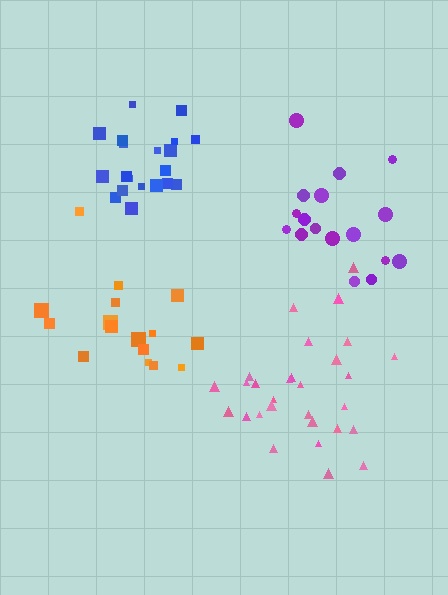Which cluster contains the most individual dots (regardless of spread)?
Pink (29).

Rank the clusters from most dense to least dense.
blue, purple, pink, orange.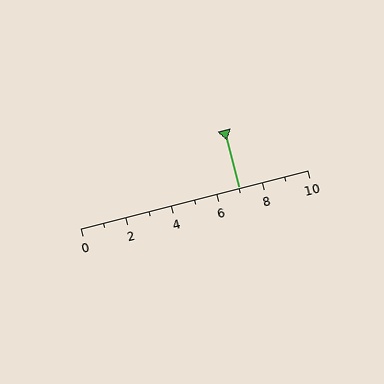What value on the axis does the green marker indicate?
The marker indicates approximately 7.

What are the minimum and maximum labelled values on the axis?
The axis runs from 0 to 10.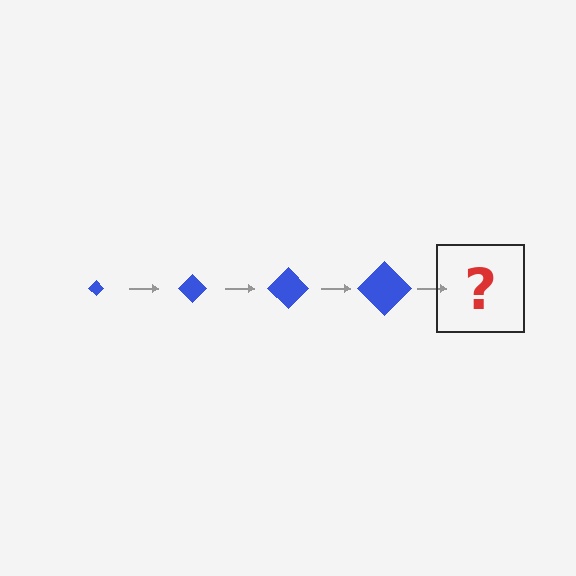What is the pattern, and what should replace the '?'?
The pattern is that the diamond gets progressively larger each step. The '?' should be a blue diamond, larger than the previous one.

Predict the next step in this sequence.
The next step is a blue diamond, larger than the previous one.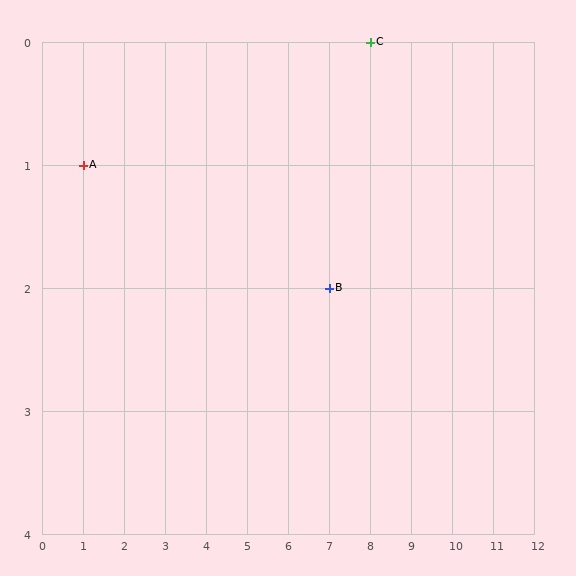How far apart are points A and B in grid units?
Points A and B are 6 columns and 1 row apart (about 6.1 grid units diagonally).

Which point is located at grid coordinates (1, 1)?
Point A is at (1, 1).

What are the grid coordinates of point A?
Point A is at grid coordinates (1, 1).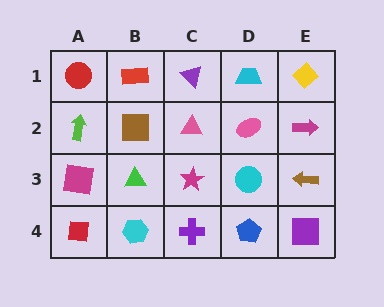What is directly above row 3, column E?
A magenta arrow.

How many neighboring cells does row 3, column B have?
4.